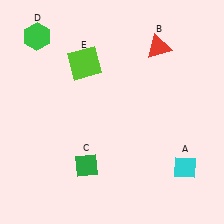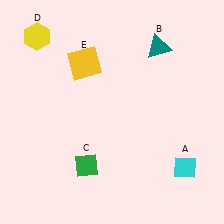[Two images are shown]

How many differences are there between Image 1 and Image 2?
There are 3 differences between the two images.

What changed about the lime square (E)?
In Image 1, E is lime. In Image 2, it changed to yellow.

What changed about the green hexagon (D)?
In Image 1, D is green. In Image 2, it changed to yellow.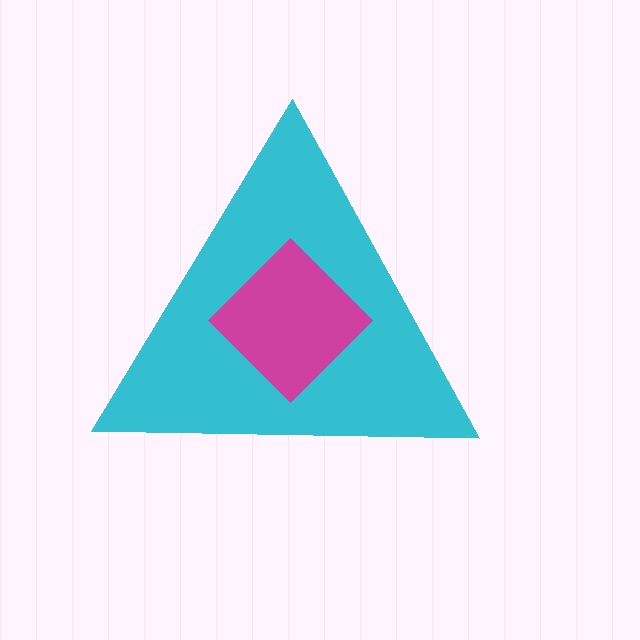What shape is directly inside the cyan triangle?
The magenta diamond.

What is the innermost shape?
The magenta diamond.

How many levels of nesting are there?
2.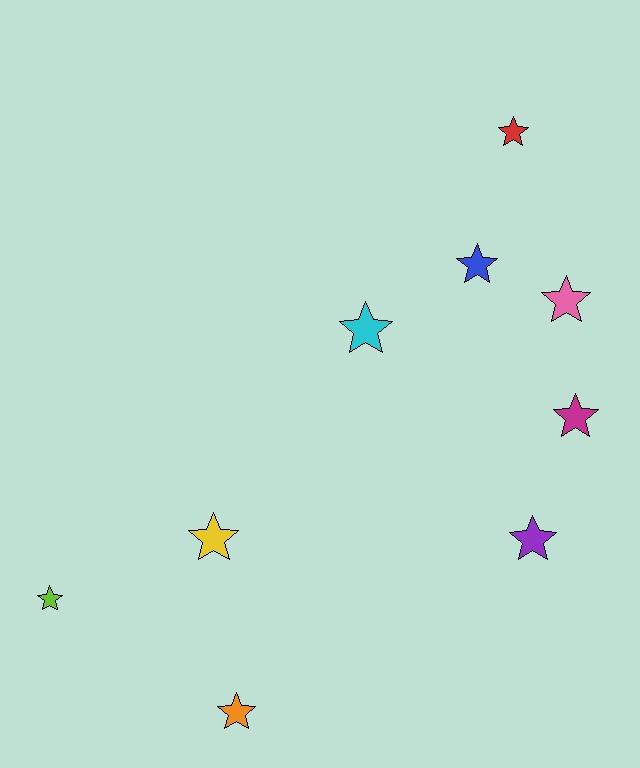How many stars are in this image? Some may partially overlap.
There are 9 stars.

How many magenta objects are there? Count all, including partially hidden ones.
There is 1 magenta object.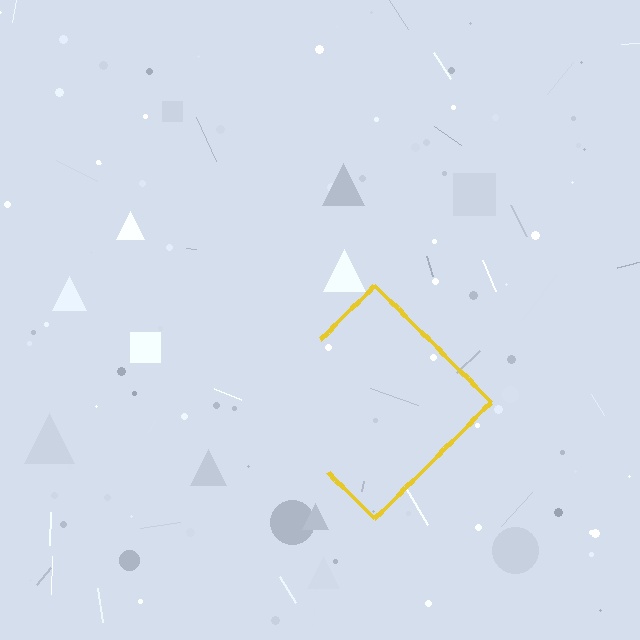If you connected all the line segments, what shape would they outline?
They would outline a diamond.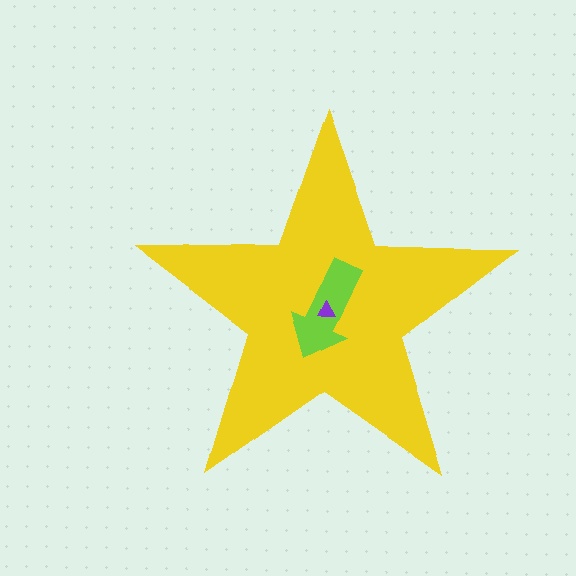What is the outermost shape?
The yellow star.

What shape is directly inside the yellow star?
The lime arrow.